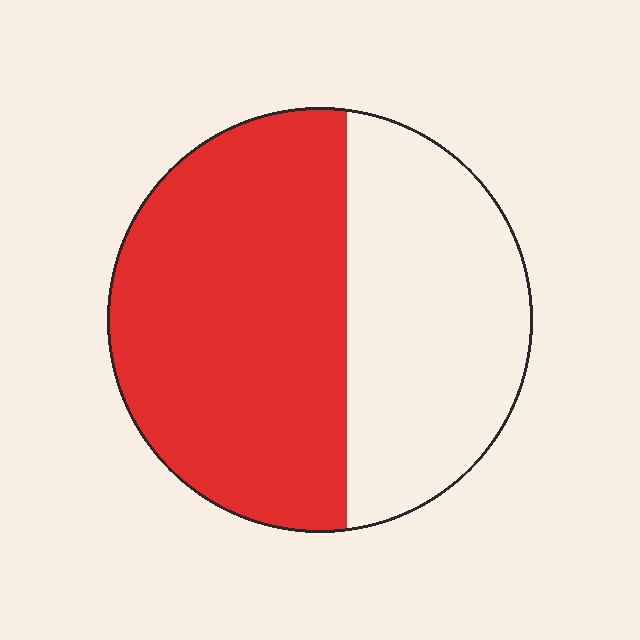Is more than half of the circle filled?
Yes.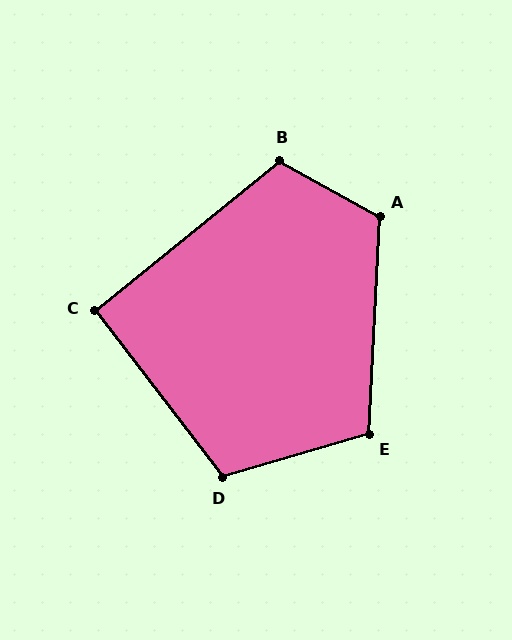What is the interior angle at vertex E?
Approximately 109 degrees (obtuse).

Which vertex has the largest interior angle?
A, at approximately 117 degrees.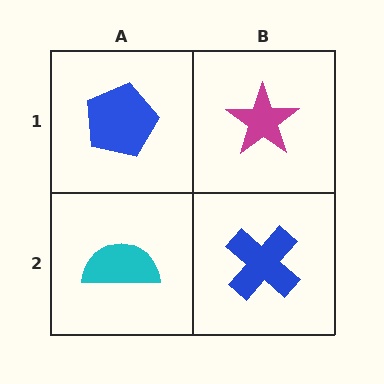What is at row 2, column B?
A blue cross.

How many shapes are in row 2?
2 shapes.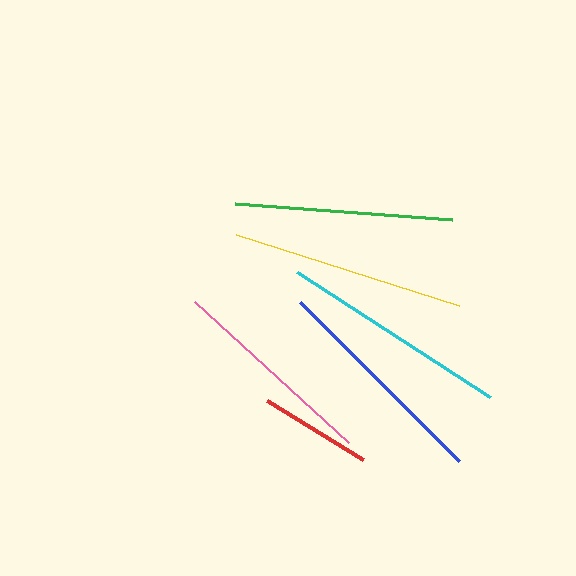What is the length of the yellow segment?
The yellow segment is approximately 234 pixels long.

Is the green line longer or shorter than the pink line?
The green line is longer than the pink line.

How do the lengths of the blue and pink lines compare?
The blue and pink lines are approximately the same length.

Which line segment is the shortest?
The red line is the shortest at approximately 113 pixels.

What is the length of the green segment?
The green segment is approximately 218 pixels long.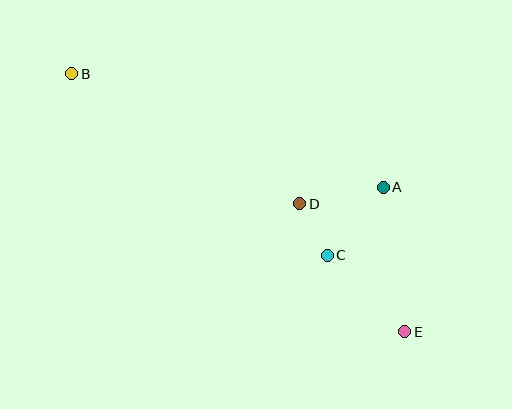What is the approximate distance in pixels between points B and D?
The distance between B and D is approximately 263 pixels.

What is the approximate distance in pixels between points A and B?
The distance between A and B is approximately 332 pixels.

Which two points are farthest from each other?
Points B and E are farthest from each other.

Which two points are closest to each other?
Points C and D are closest to each other.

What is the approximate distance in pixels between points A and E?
The distance between A and E is approximately 146 pixels.